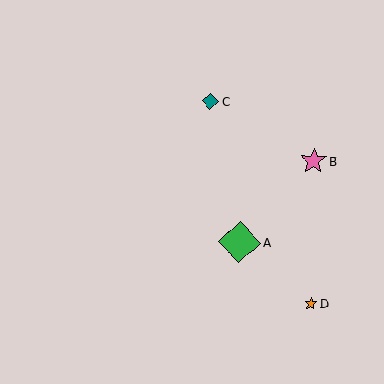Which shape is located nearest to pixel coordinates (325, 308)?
The orange star (labeled D) at (311, 304) is nearest to that location.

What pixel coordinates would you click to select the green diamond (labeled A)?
Click at (239, 242) to select the green diamond A.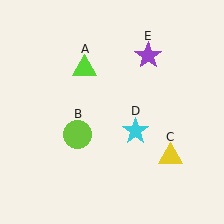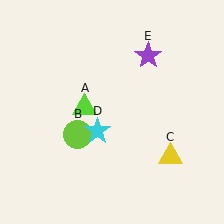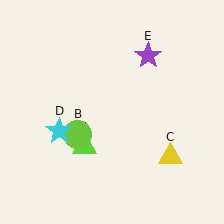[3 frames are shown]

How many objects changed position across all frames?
2 objects changed position: lime triangle (object A), cyan star (object D).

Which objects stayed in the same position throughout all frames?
Lime circle (object B) and yellow triangle (object C) and purple star (object E) remained stationary.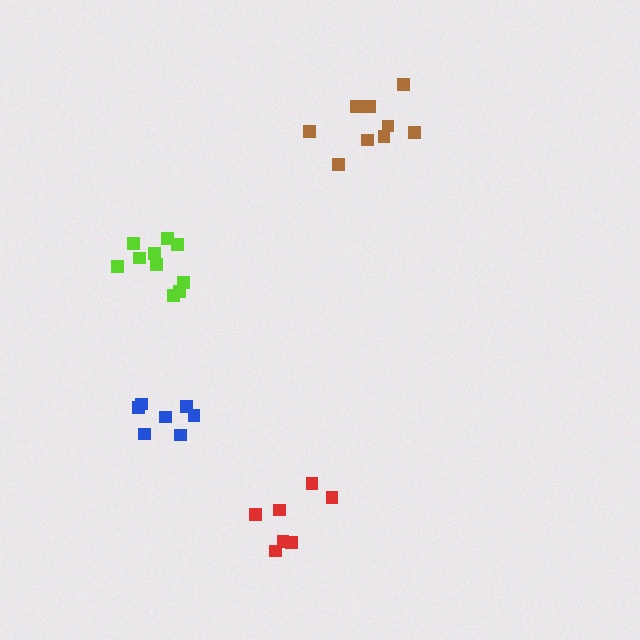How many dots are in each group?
Group 1: 11 dots, Group 2: 7 dots, Group 3: 7 dots, Group 4: 9 dots (34 total).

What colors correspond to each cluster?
The clusters are colored: lime, blue, red, brown.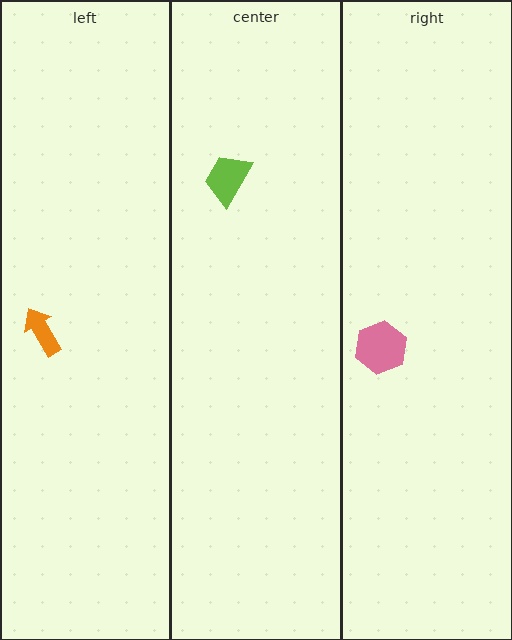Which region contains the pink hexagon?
The right region.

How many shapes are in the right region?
1.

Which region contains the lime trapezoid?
The center region.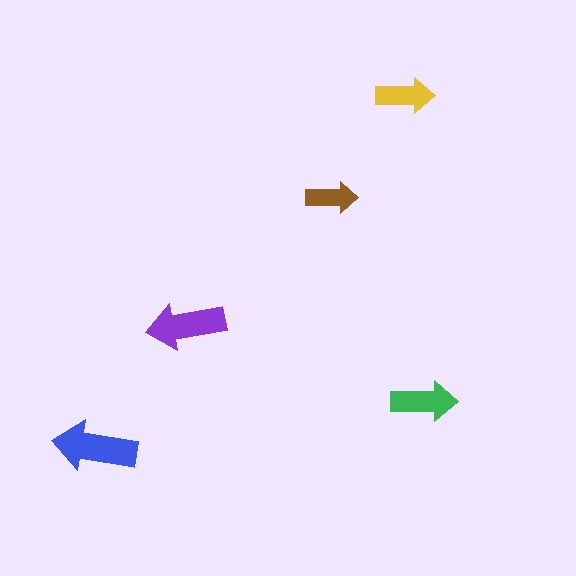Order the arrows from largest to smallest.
the blue one, the purple one, the green one, the yellow one, the brown one.